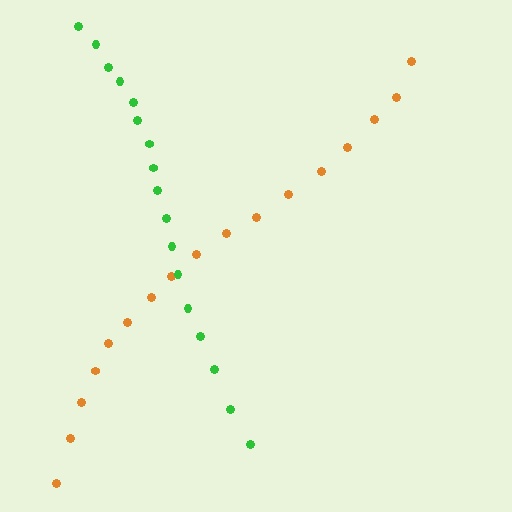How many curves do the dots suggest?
There are 2 distinct paths.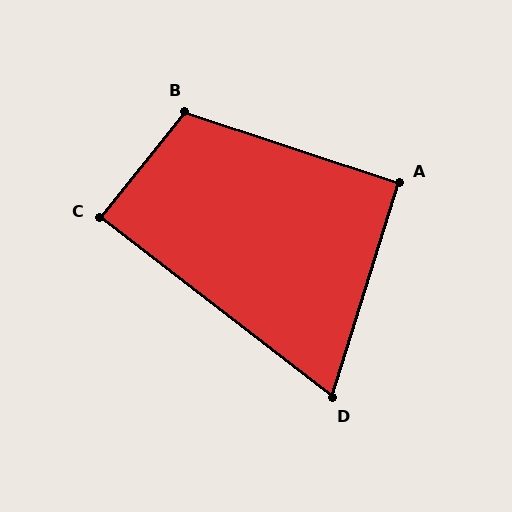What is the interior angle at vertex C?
Approximately 89 degrees (approximately right).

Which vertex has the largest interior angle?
B, at approximately 111 degrees.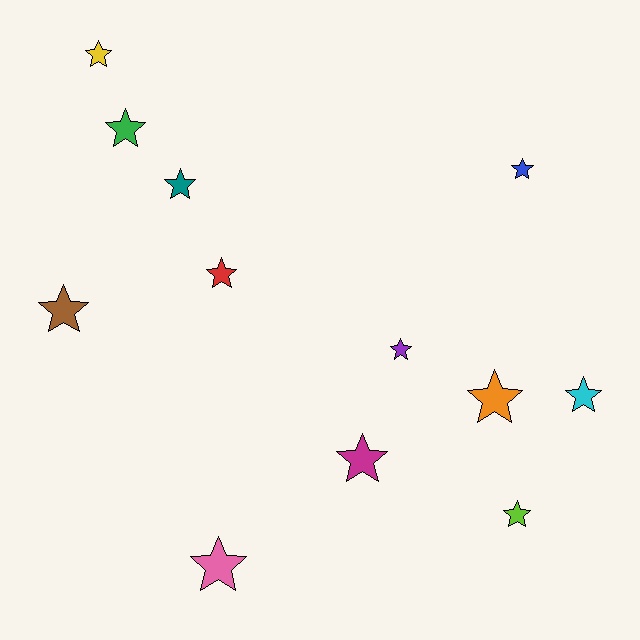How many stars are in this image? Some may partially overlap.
There are 12 stars.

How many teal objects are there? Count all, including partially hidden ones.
There is 1 teal object.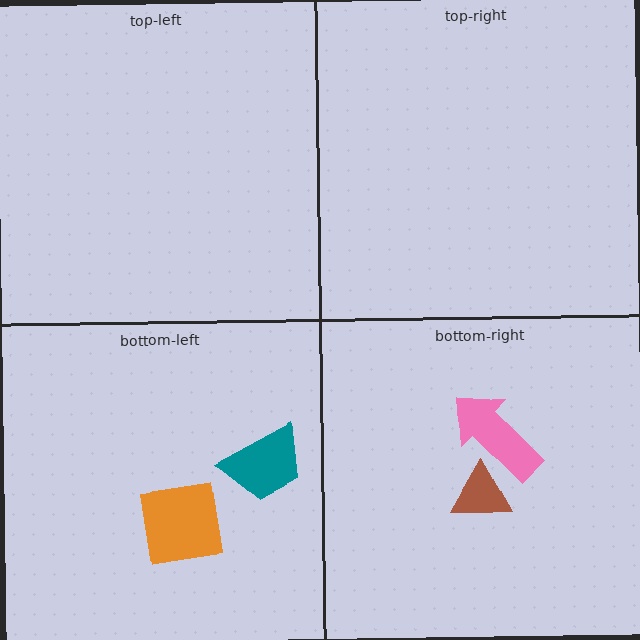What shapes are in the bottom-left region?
The orange square, the teal trapezoid.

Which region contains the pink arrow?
The bottom-right region.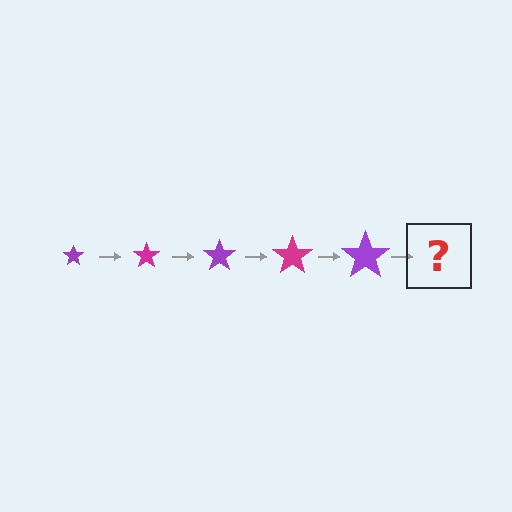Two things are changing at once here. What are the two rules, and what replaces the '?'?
The two rules are that the star grows larger each step and the color cycles through purple and magenta. The '?' should be a magenta star, larger than the previous one.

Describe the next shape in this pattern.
It should be a magenta star, larger than the previous one.